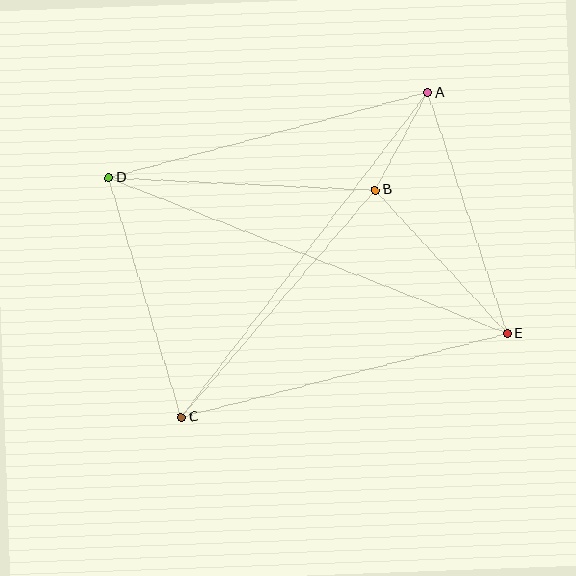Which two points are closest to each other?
Points A and B are closest to each other.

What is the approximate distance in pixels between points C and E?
The distance between C and E is approximately 336 pixels.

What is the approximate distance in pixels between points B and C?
The distance between B and C is approximately 299 pixels.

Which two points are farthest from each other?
Points D and E are farthest from each other.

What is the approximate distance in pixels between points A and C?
The distance between A and C is approximately 408 pixels.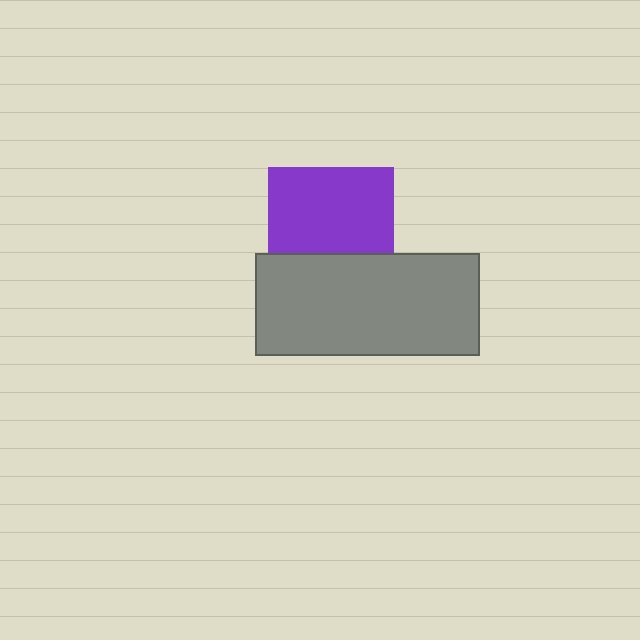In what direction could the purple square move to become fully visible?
The purple square could move up. That would shift it out from behind the gray rectangle entirely.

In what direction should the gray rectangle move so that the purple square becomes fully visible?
The gray rectangle should move down. That is the shortest direction to clear the overlap and leave the purple square fully visible.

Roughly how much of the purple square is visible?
Most of it is visible (roughly 68%).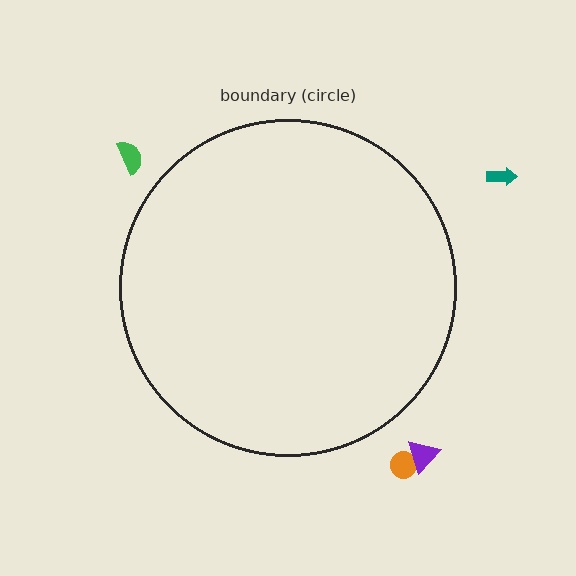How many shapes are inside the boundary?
0 inside, 4 outside.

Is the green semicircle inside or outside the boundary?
Outside.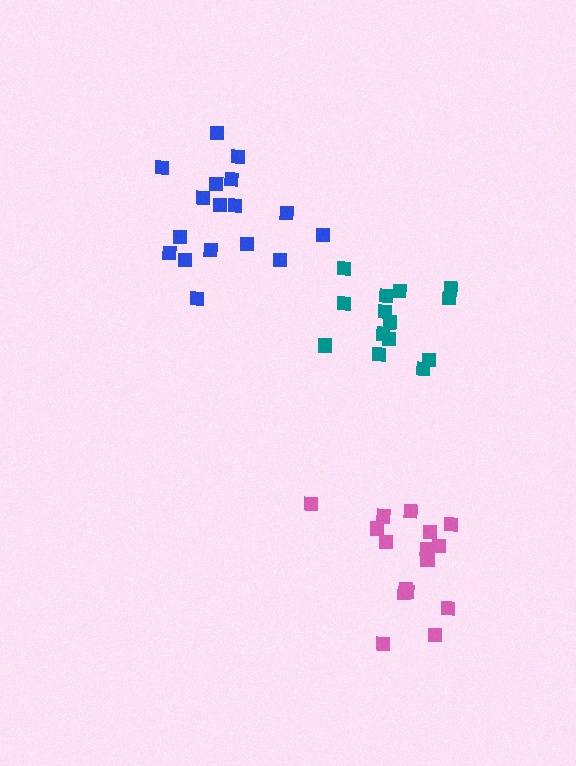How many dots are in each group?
Group 1: 17 dots, Group 2: 16 dots, Group 3: 15 dots (48 total).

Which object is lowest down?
The pink cluster is bottommost.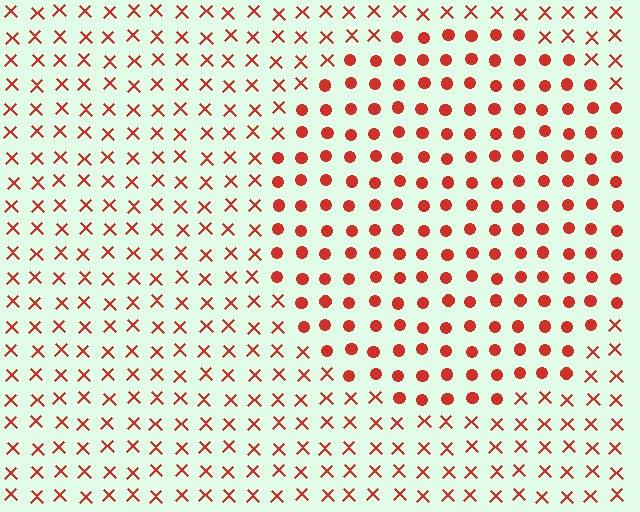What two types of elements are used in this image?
The image uses circles inside the circle region and X marks outside it.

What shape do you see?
I see a circle.